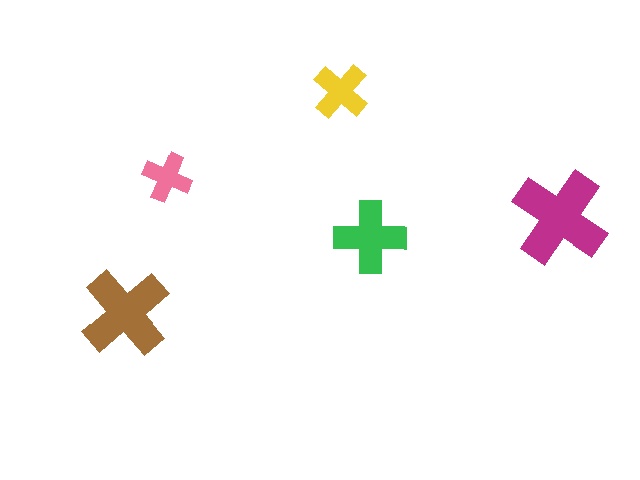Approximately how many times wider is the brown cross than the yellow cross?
About 1.5 times wider.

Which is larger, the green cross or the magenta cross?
The magenta one.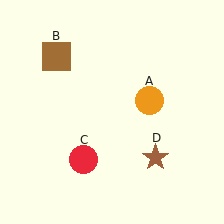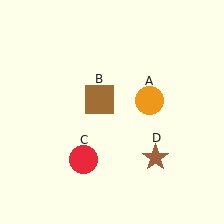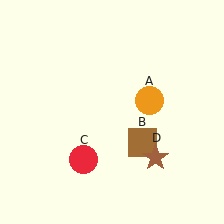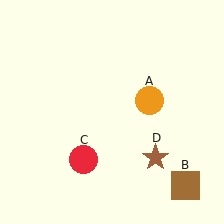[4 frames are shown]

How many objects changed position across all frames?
1 object changed position: brown square (object B).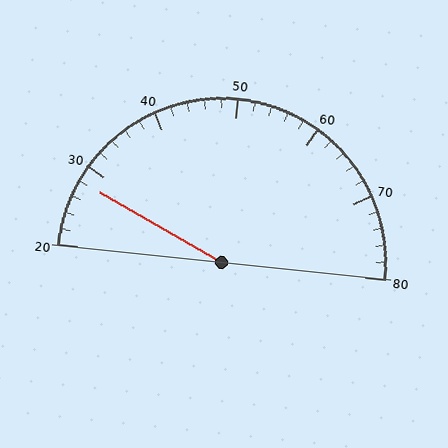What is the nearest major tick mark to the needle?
The nearest major tick mark is 30.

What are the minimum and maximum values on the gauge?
The gauge ranges from 20 to 80.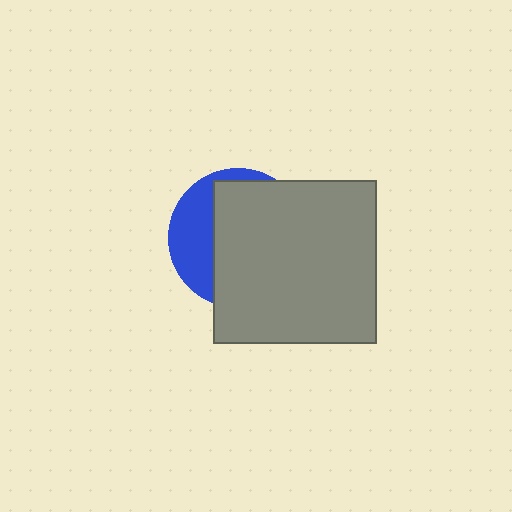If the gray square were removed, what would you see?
You would see the complete blue circle.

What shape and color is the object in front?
The object in front is a gray square.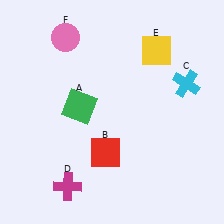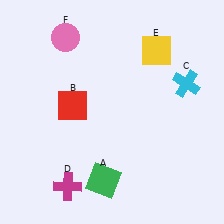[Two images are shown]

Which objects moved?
The objects that moved are: the green square (A), the red square (B).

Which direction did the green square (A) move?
The green square (A) moved down.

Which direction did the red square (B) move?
The red square (B) moved up.